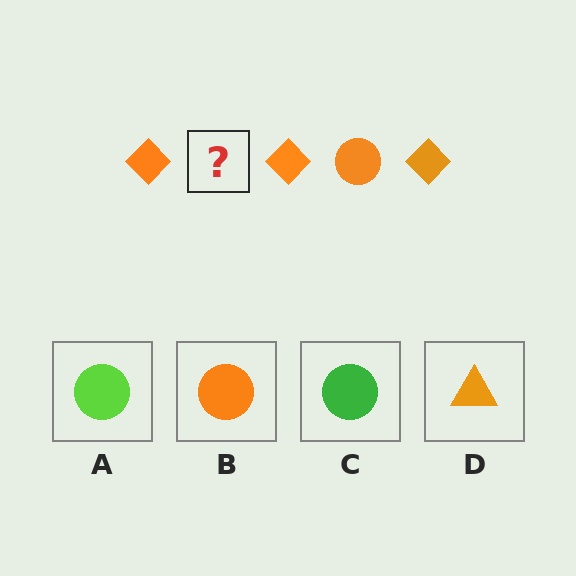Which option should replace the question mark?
Option B.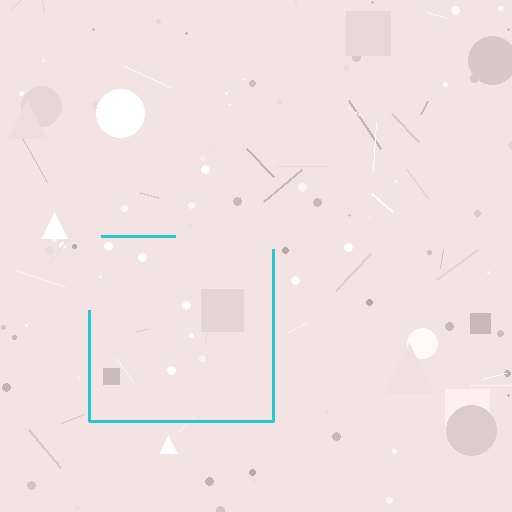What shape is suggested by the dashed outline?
The dashed outline suggests a square.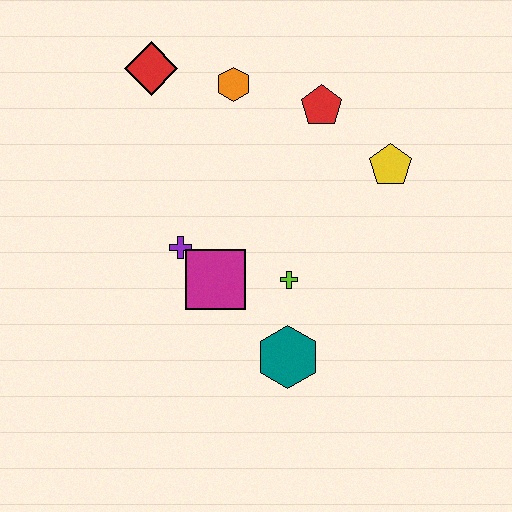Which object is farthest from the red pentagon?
The teal hexagon is farthest from the red pentagon.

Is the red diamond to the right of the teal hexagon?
No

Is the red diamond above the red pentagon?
Yes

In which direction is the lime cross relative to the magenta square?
The lime cross is to the right of the magenta square.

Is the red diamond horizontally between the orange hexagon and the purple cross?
No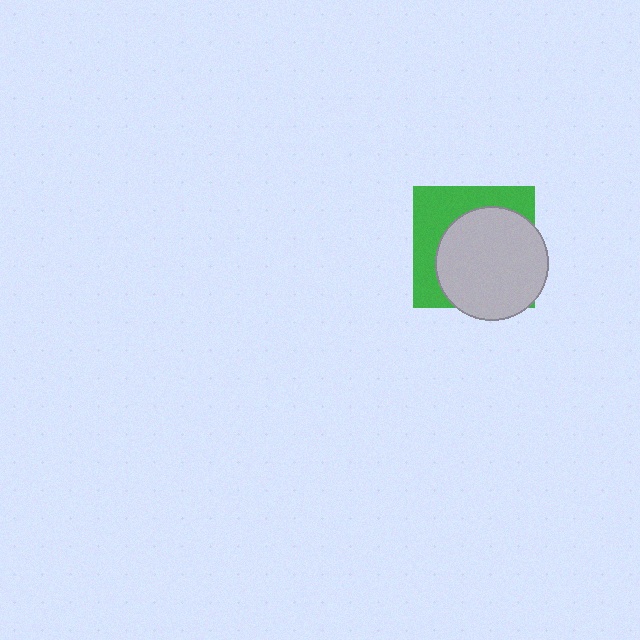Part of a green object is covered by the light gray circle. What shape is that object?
It is a square.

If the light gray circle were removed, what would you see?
You would see the complete green square.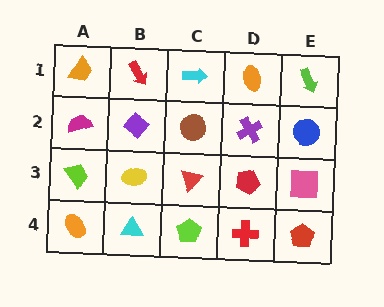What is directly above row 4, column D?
A red pentagon.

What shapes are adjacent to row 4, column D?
A red pentagon (row 3, column D), a lime pentagon (row 4, column C), a red pentagon (row 4, column E).